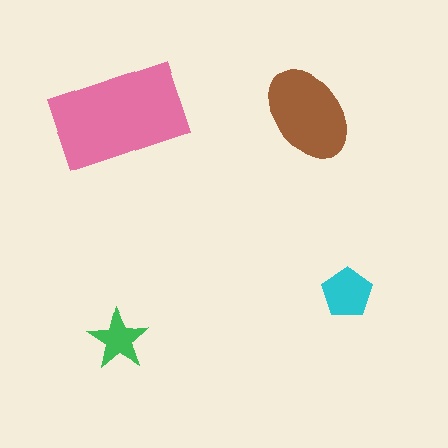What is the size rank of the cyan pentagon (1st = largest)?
3rd.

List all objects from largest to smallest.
The pink rectangle, the brown ellipse, the cyan pentagon, the green star.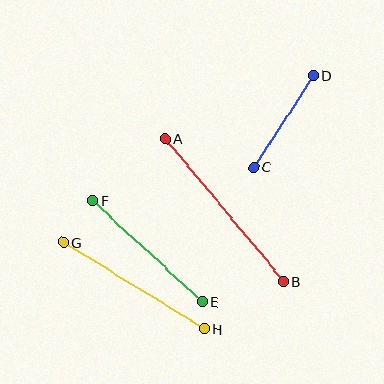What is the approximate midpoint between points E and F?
The midpoint is at approximately (147, 251) pixels.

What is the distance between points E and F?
The distance is approximately 149 pixels.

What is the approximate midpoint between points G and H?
The midpoint is at approximately (134, 286) pixels.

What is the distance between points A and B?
The distance is approximately 185 pixels.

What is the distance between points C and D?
The distance is approximately 110 pixels.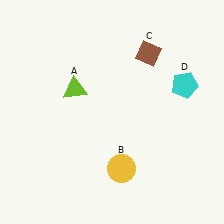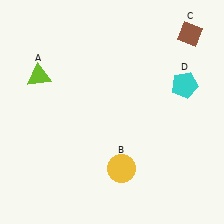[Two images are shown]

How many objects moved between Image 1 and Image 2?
2 objects moved between the two images.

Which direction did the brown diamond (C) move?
The brown diamond (C) moved right.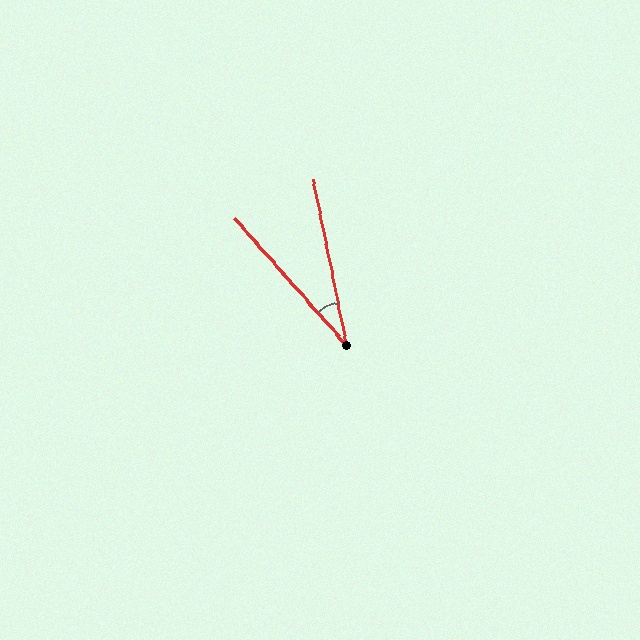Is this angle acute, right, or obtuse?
It is acute.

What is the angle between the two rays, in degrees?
Approximately 30 degrees.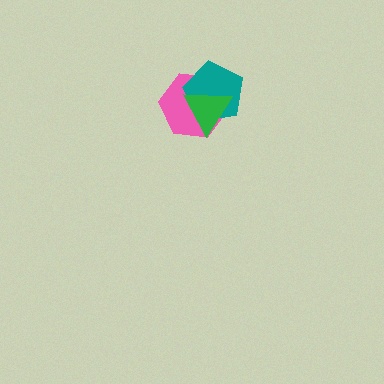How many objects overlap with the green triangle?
2 objects overlap with the green triangle.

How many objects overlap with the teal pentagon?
2 objects overlap with the teal pentagon.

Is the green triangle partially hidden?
No, no other shape covers it.